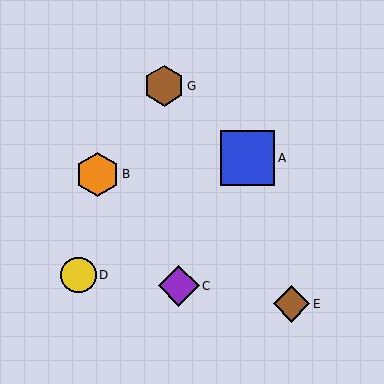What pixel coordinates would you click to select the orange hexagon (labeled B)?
Click at (97, 174) to select the orange hexagon B.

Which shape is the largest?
The blue square (labeled A) is the largest.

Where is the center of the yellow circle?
The center of the yellow circle is at (78, 275).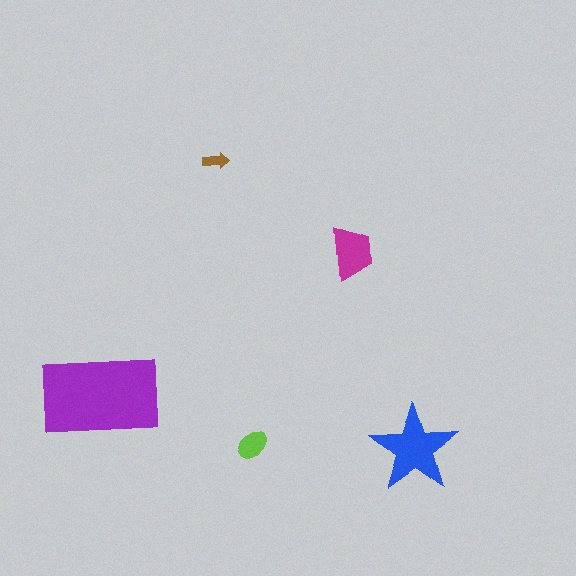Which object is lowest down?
The blue star is bottommost.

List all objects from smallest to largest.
The brown arrow, the lime ellipse, the magenta trapezoid, the blue star, the purple rectangle.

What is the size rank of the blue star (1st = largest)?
2nd.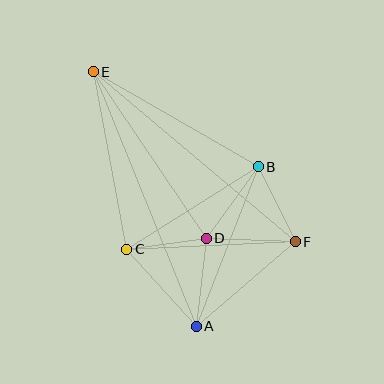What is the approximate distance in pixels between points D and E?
The distance between D and E is approximately 201 pixels.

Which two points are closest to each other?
Points C and D are closest to each other.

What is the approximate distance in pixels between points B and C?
The distance between B and C is approximately 155 pixels.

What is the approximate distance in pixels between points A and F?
The distance between A and F is approximately 130 pixels.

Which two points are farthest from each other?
Points A and E are farthest from each other.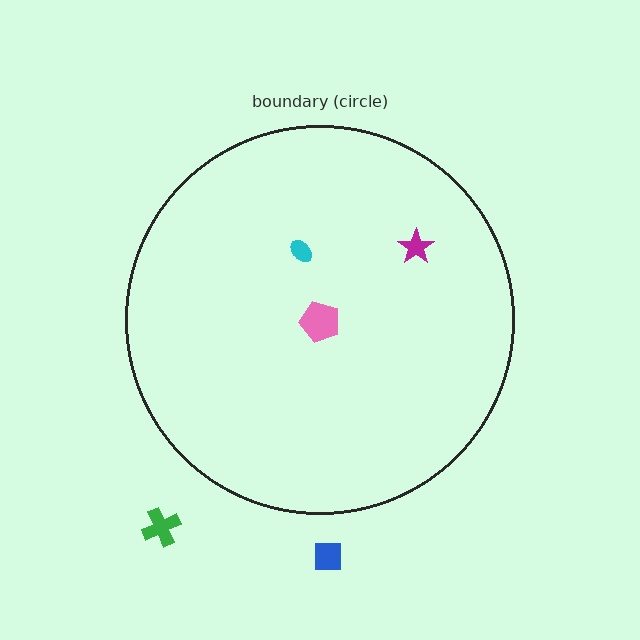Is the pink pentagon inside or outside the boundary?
Inside.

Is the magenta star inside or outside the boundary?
Inside.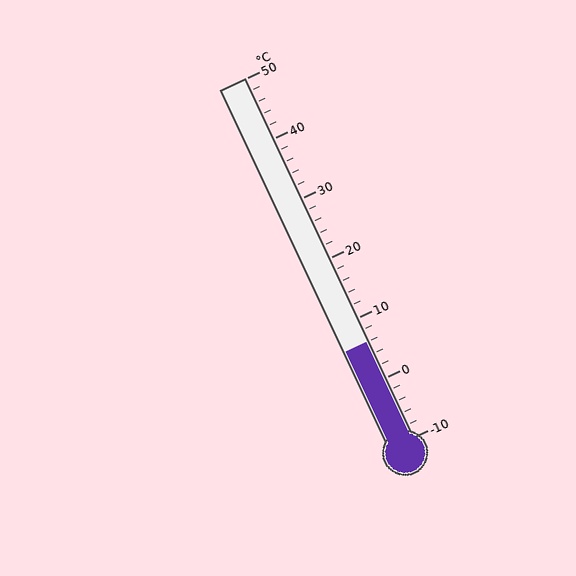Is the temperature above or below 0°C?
The temperature is above 0°C.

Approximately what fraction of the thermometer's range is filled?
The thermometer is filled to approximately 25% of its range.